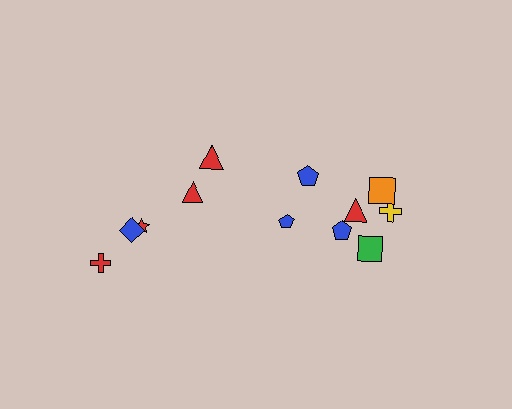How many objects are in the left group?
There are 5 objects.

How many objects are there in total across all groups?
There are 12 objects.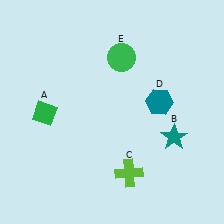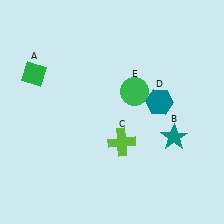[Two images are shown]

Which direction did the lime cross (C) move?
The lime cross (C) moved up.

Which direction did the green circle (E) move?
The green circle (E) moved down.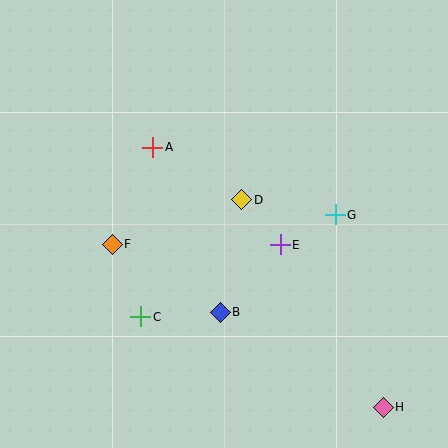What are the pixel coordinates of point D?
Point D is at (242, 200).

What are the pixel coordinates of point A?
Point A is at (153, 147).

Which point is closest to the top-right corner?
Point G is closest to the top-right corner.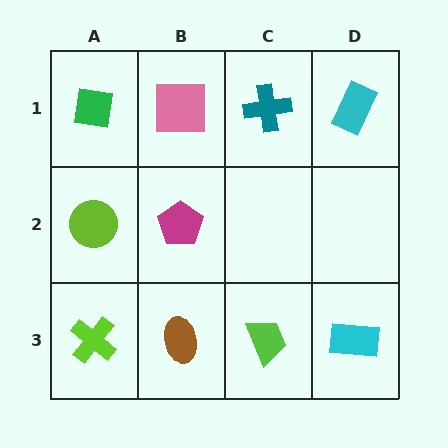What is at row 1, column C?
A teal cross.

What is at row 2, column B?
A magenta pentagon.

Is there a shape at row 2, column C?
No, that cell is empty.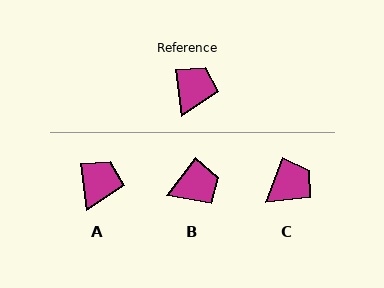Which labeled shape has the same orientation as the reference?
A.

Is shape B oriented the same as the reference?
No, it is off by about 44 degrees.